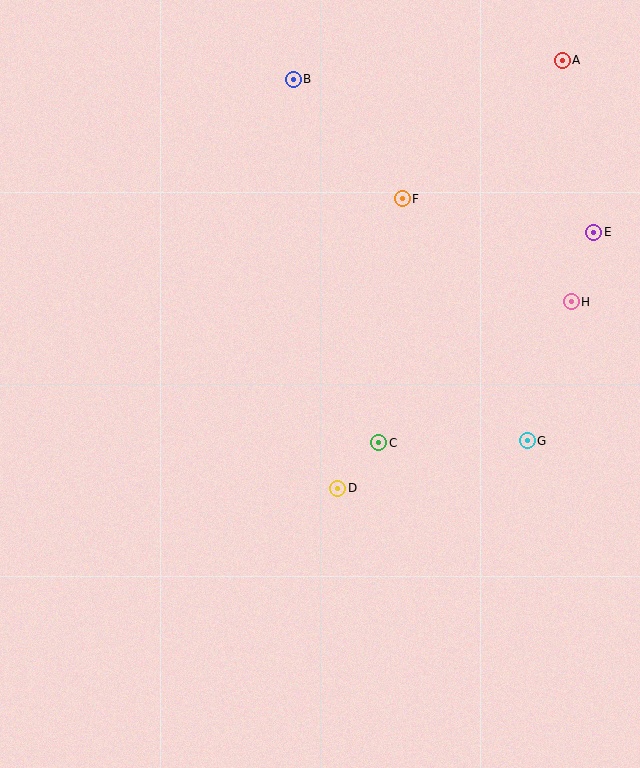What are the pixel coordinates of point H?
Point H is at (571, 302).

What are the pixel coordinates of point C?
Point C is at (379, 443).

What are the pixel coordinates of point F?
Point F is at (402, 199).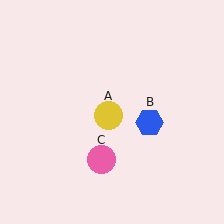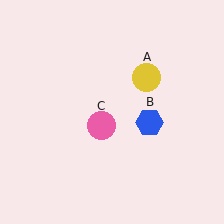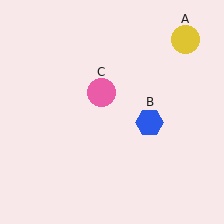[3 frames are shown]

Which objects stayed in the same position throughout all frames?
Blue hexagon (object B) remained stationary.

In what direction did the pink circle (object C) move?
The pink circle (object C) moved up.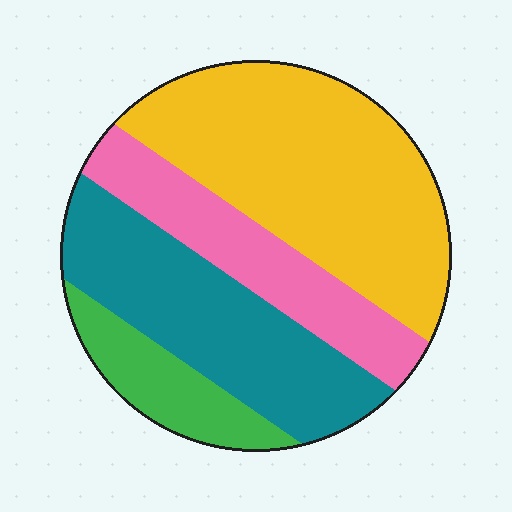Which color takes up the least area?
Green, at roughly 10%.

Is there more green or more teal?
Teal.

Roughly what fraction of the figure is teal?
Teal covers about 30% of the figure.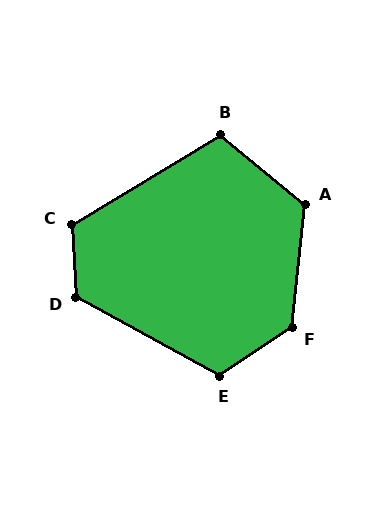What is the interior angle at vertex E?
Approximately 118 degrees (obtuse).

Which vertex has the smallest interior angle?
B, at approximately 109 degrees.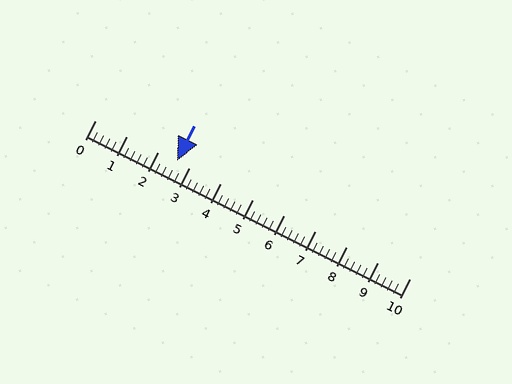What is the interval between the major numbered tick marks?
The major tick marks are spaced 1 units apart.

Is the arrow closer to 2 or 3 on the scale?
The arrow is closer to 3.